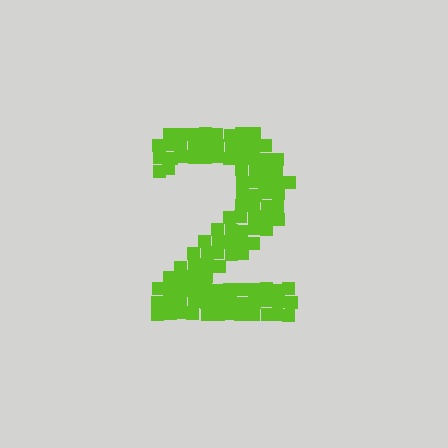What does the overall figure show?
The overall figure shows the digit 2.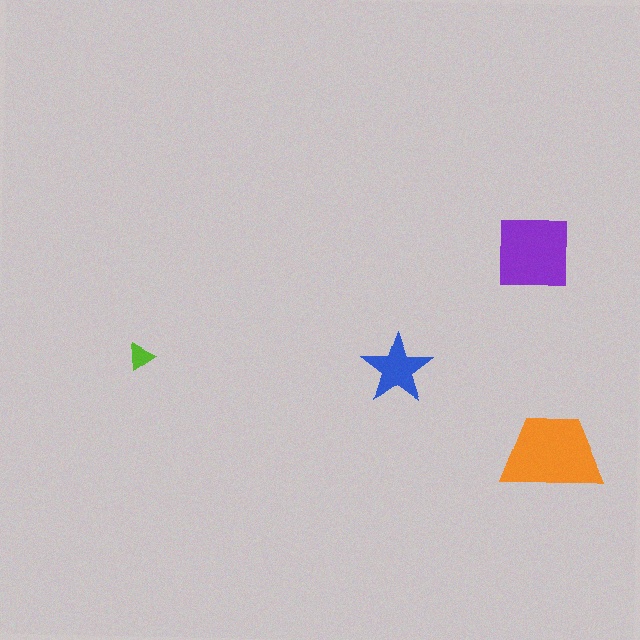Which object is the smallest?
The lime triangle.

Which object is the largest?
The orange trapezoid.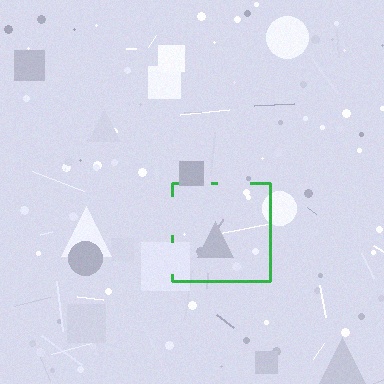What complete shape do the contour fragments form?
The contour fragments form a square.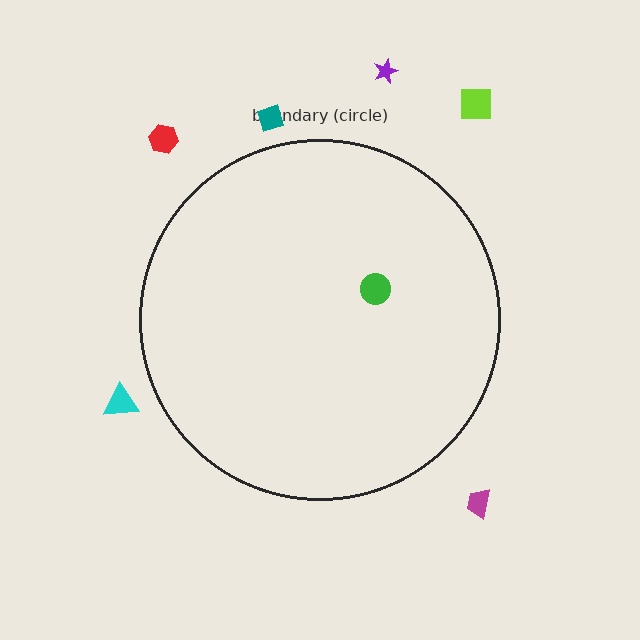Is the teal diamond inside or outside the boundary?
Outside.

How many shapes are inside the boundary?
1 inside, 6 outside.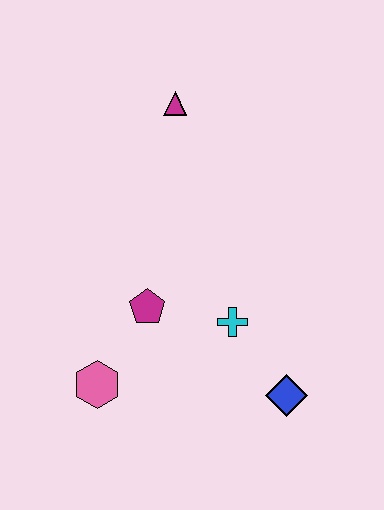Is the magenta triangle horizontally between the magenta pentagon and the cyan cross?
Yes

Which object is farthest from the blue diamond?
The magenta triangle is farthest from the blue diamond.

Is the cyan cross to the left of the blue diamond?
Yes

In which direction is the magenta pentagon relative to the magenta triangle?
The magenta pentagon is below the magenta triangle.